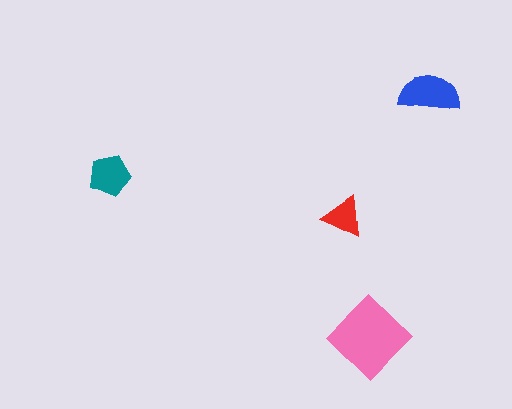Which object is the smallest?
The red triangle.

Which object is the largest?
The pink diamond.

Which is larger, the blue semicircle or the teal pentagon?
The blue semicircle.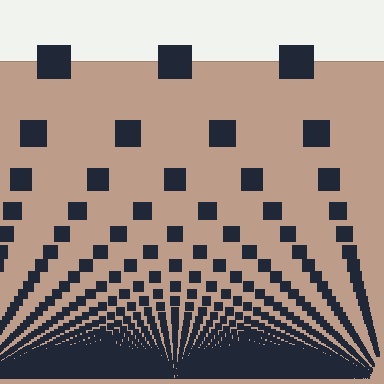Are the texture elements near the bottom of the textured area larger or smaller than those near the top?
Smaller. The gradient is inverted — elements near the bottom are smaller and denser.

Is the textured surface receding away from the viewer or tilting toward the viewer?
The surface appears to tilt toward the viewer. Texture elements get larger and sparser toward the top.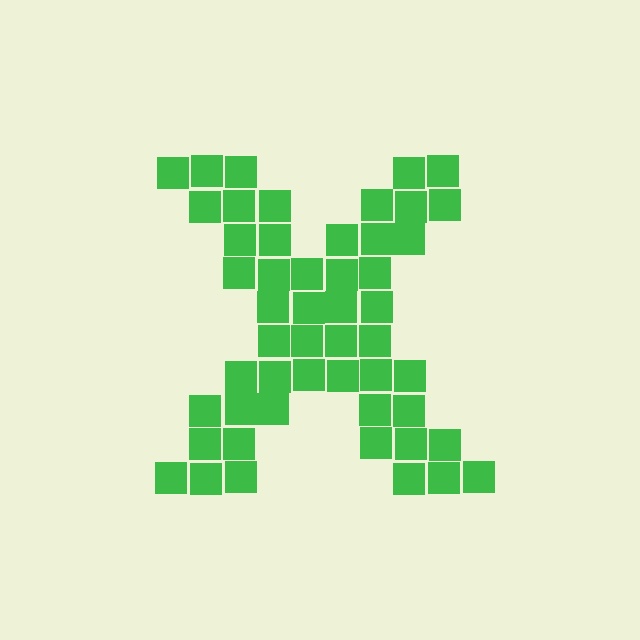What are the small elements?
The small elements are squares.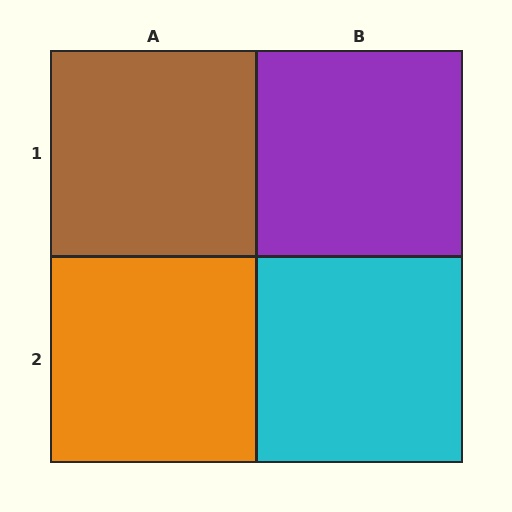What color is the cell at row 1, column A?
Brown.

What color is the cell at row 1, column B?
Purple.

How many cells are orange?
1 cell is orange.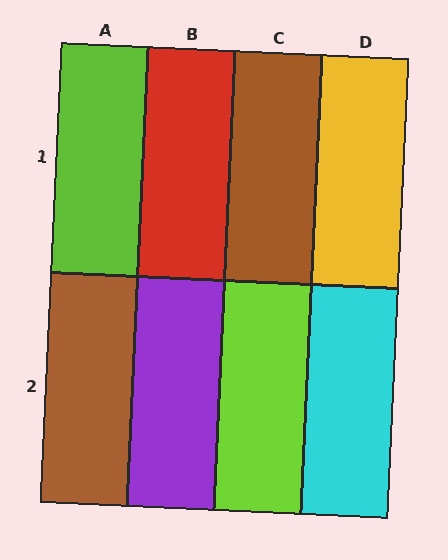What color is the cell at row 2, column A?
Brown.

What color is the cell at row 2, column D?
Cyan.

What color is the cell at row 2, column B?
Purple.